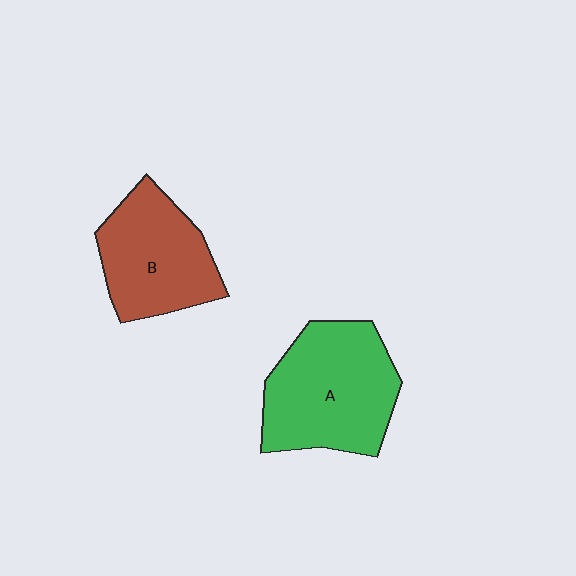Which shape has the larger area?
Shape A (green).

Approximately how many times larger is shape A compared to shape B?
Approximately 1.2 times.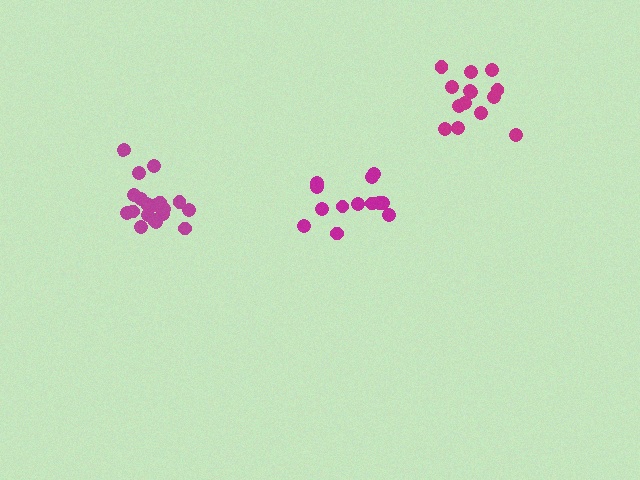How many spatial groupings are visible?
There are 3 spatial groupings.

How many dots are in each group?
Group 1: 19 dots, Group 2: 13 dots, Group 3: 14 dots (46 total).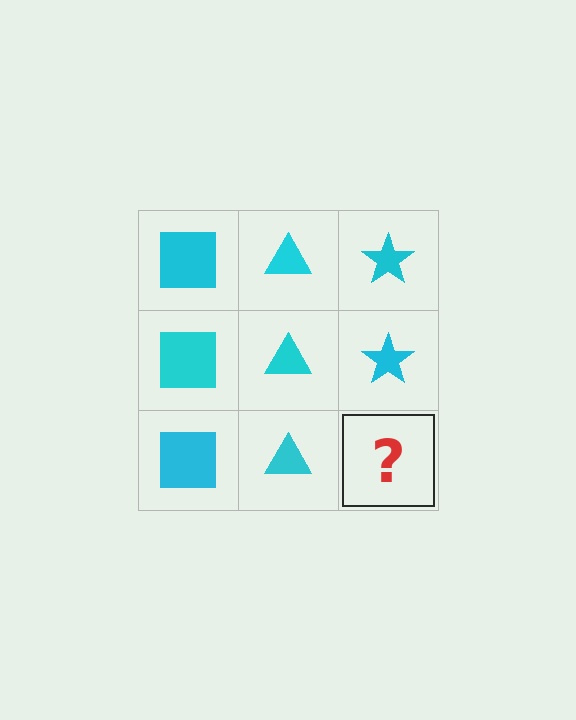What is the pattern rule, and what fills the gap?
The rule is that each column has a consistent shape. The gap should be filled with a cyan star.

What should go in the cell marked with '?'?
The missing cell should contain a cyan star.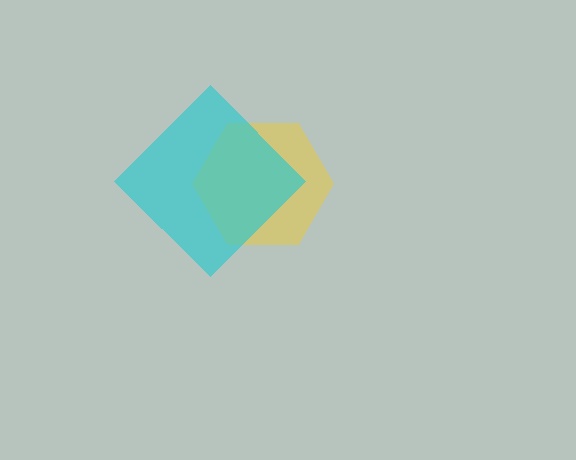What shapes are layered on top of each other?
The layered shapes are: a yellow hexagon, a cyan diamond.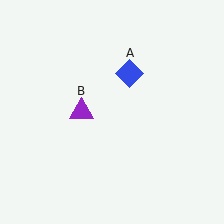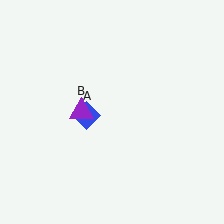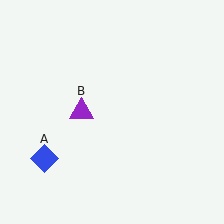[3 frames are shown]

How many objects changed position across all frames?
1 object changed position: blue diamond (object A).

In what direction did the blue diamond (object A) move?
The blue diamond (object A) moved down and to the left.